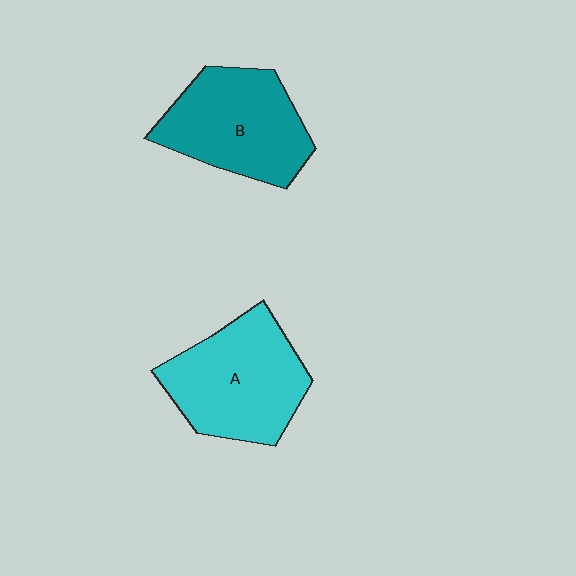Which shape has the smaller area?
Shape B (teal).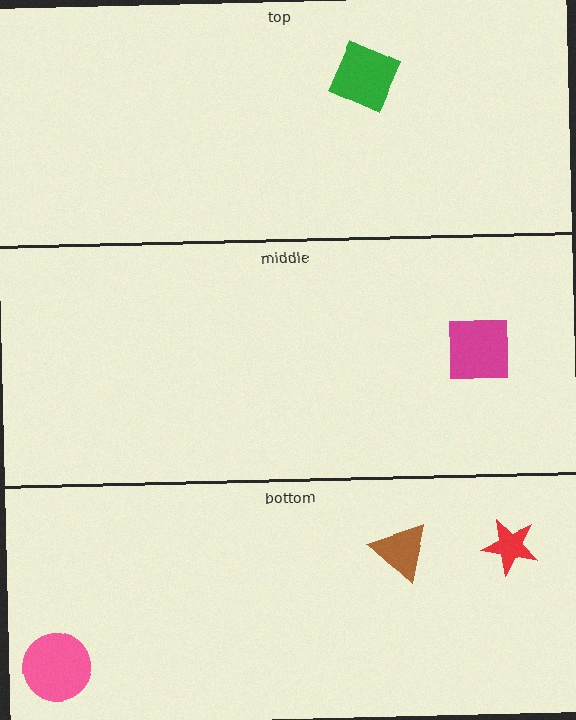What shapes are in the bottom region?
The brown triangle, the red star, the pink circle.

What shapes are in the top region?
The green diamond.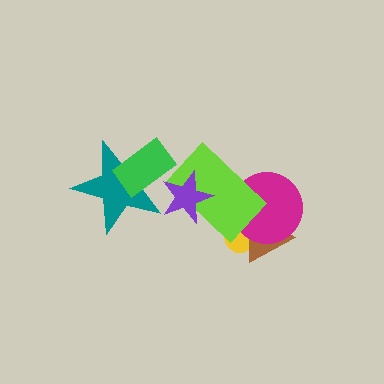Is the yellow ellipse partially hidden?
Yes, it is partially covered by another shape.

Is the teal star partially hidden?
Yes, it is partially covered by another shape.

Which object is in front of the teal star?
The green rectangle is in front of the teal star.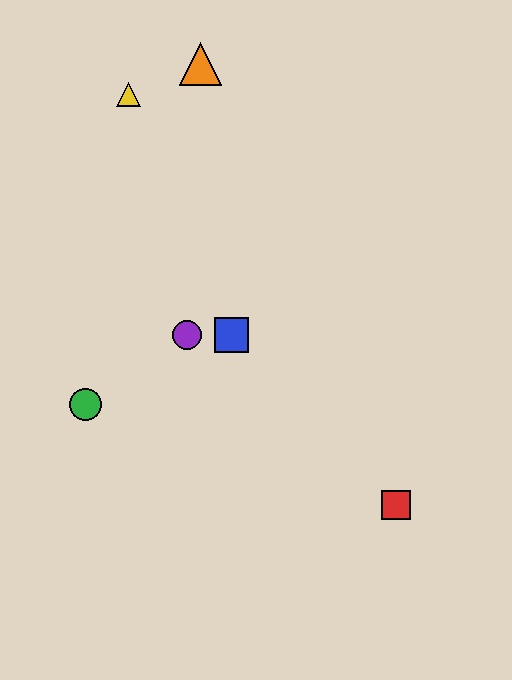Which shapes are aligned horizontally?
The blue square, the purple circle are aligned horizontally.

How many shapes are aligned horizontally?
2 shapes (the blue square, the purple circle) are aligned horizontally.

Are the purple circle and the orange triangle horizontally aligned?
No, the purple circle is at y≈335 and the orange triangle is at y≈64.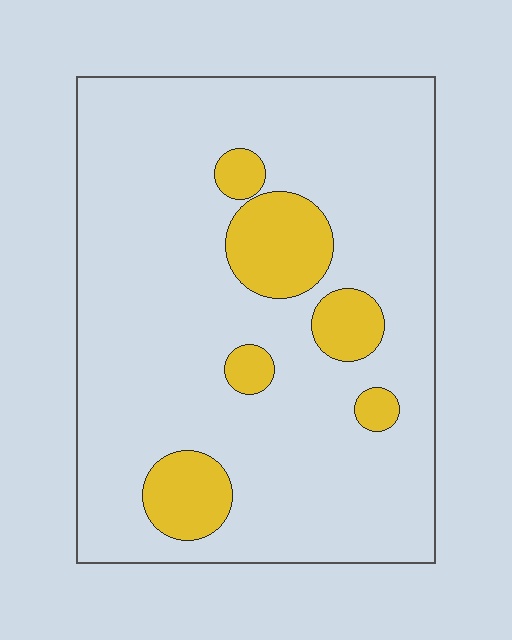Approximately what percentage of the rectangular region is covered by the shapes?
Approximately 15%.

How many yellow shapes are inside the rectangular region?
6.